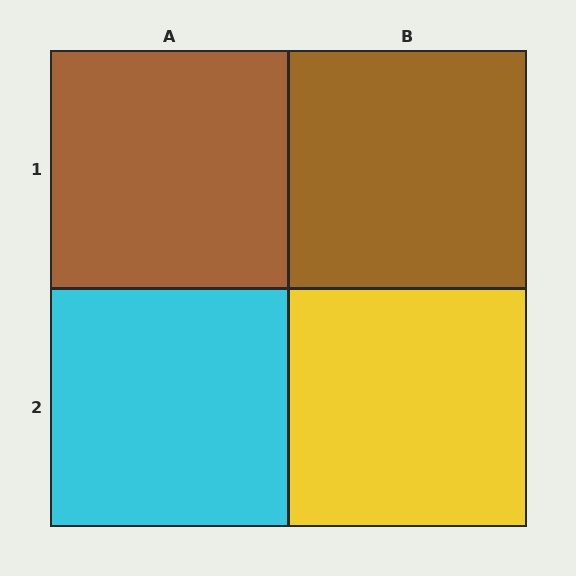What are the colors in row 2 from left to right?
Cyan, yellow.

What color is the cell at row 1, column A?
Brown.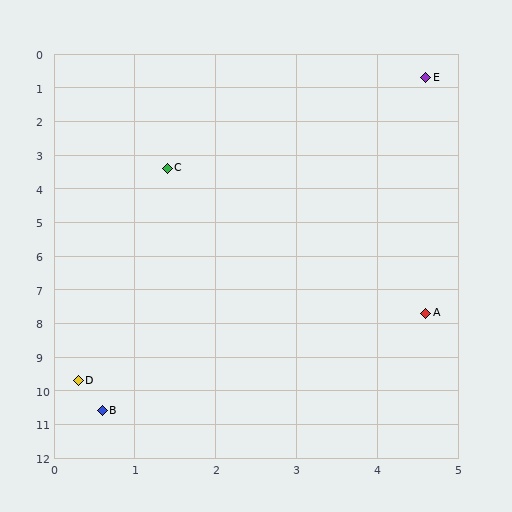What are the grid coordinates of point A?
Point A is at approximately (4.6, 7.7).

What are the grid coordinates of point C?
Point C is at approximately (1.4, 3.4).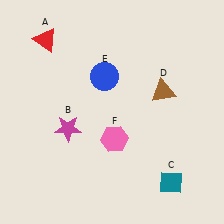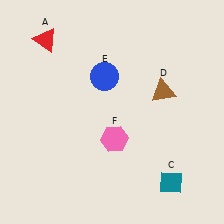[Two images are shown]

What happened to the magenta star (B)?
The magenta star (B) was removed in Image 2. It was in the bottom-left area of Image 1.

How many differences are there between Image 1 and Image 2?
There is 1 difference between the two images.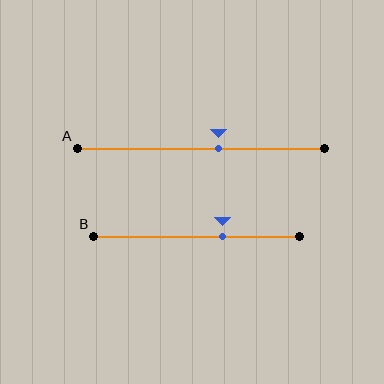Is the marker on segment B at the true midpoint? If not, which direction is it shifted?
No, the marker on segment B is shifted to the right by about 13% of the segment length.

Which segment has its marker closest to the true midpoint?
Segment A has its marker closest to the true midpoint.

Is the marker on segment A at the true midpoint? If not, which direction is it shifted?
No, the marker on segment A is shifted to the right by about 7% of the segment length.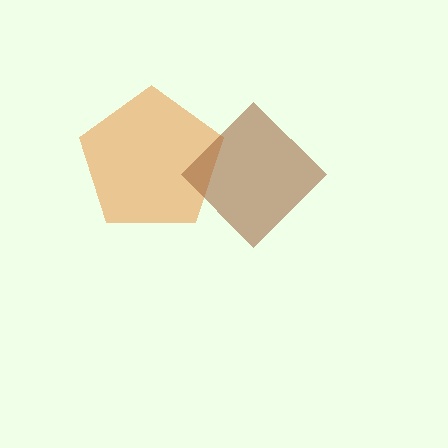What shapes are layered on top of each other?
The layered shapes are: an orange pentagon, a brown diamond.